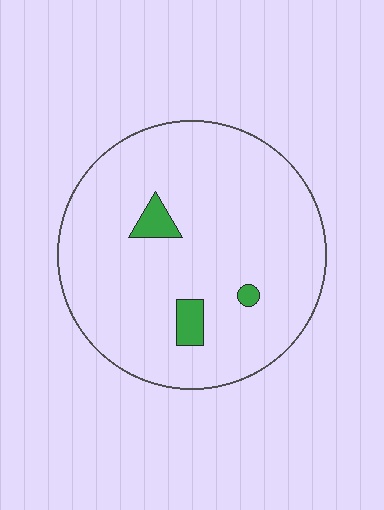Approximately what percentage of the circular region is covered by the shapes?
Approximately 5%.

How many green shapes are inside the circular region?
3.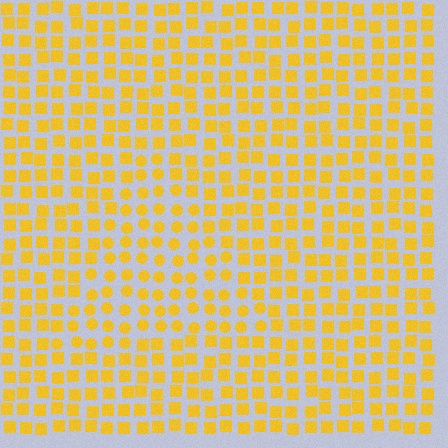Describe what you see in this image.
The image is filled with small yellow elements arranged in a uniform grid. A triangle-shaped region contains circles, while the surrounding area contains squares. The boundary is defined purely by the change in element shape.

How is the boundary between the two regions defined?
The boundary is defined by a change in element shape: circles inside vs. squares outside. All elements share the same color and spacing.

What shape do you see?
I see a triangle.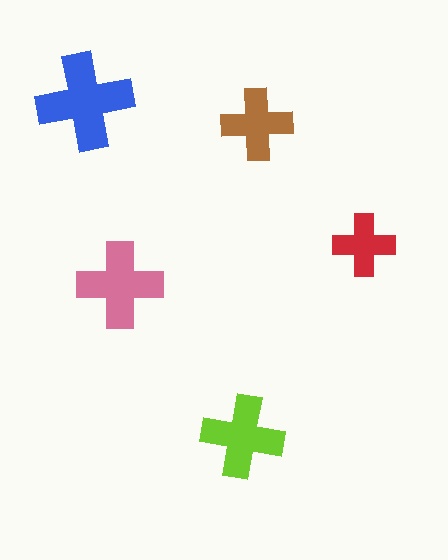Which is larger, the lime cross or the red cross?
The lime one.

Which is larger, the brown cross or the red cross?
The brown one.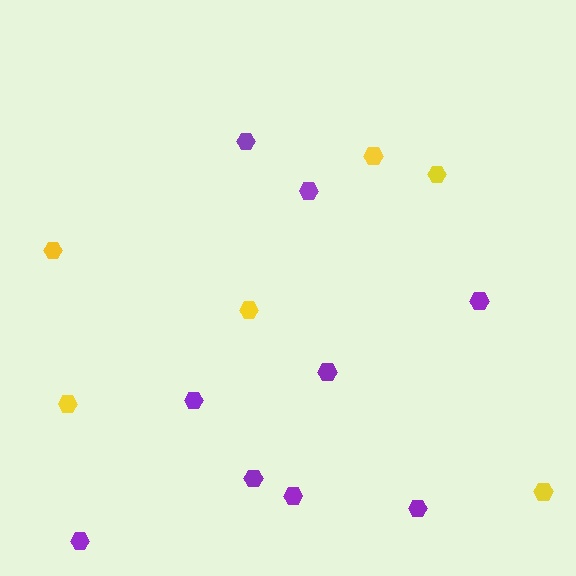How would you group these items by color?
There are 2 groups: one group of purple hexagons (9) and one group of yellow hexagons (6).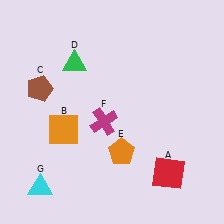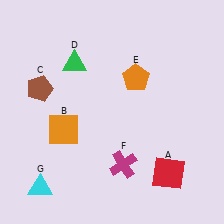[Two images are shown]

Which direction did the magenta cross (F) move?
The magenta cross (F) moved down.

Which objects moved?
The objects that moved are: the orange pentagon (E), the magenta cross (F).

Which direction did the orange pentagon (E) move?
The orange pentagon (E) moved up.